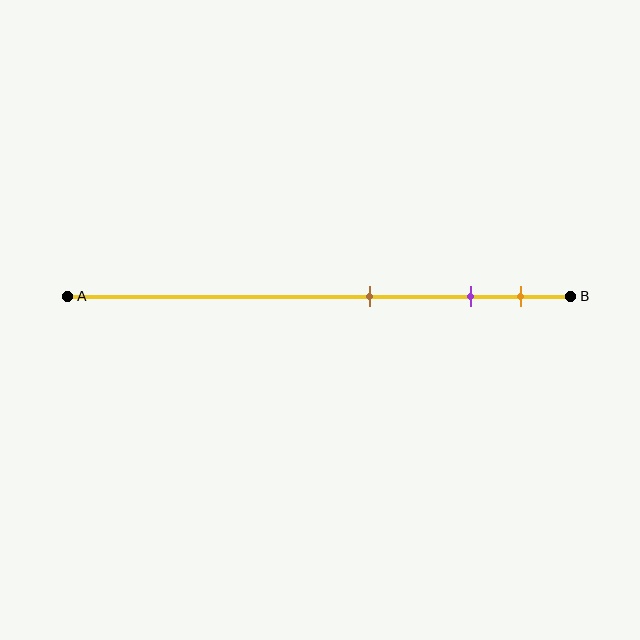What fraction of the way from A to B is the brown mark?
The brown mark is approximately 60% (0.6) of the way from A to B.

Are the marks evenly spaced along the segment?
No, the marks are not evenly spaced.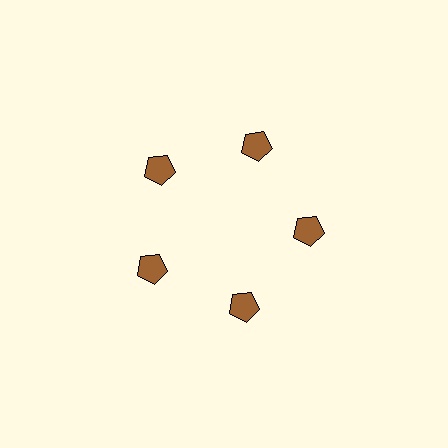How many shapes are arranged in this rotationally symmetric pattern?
There are 5 shapes, arranged in 5 groups of 1.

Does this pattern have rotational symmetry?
Yes, this pattern has 5-fold rotational symmetry. It looks the same after rotating 72 degrees around the center.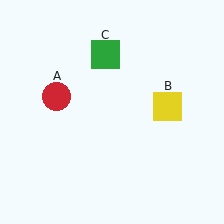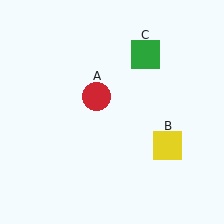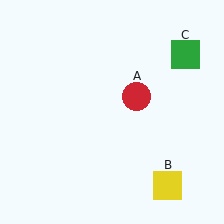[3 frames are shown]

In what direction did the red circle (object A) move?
The red circle (object A) moved right.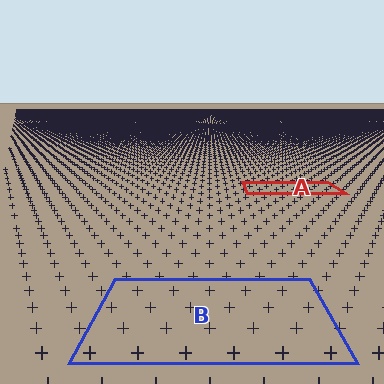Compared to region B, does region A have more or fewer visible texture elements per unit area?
Region A has more texture elements per unit area — they are packed more densely because it is farther away.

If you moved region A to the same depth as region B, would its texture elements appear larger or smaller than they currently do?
They would appear larger. At a closer depth, the same texture elements are projected at a bigger on-screen size.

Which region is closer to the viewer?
Region B is closer. The texture elements there are larger and more spread out.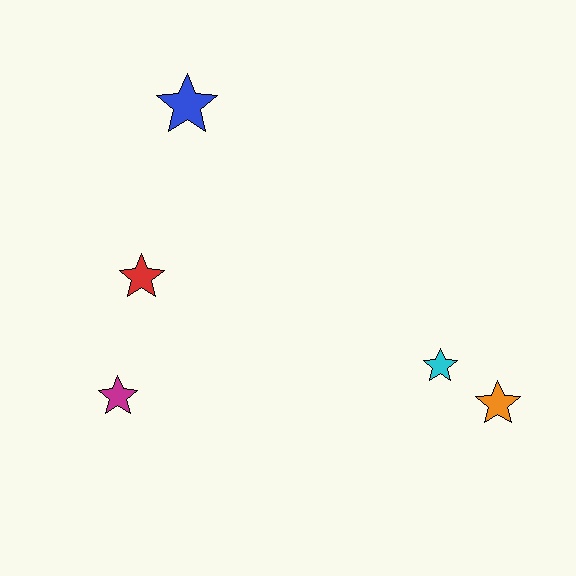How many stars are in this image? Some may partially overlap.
There are 5 stars.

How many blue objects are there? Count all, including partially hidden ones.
There is 1 blue object.